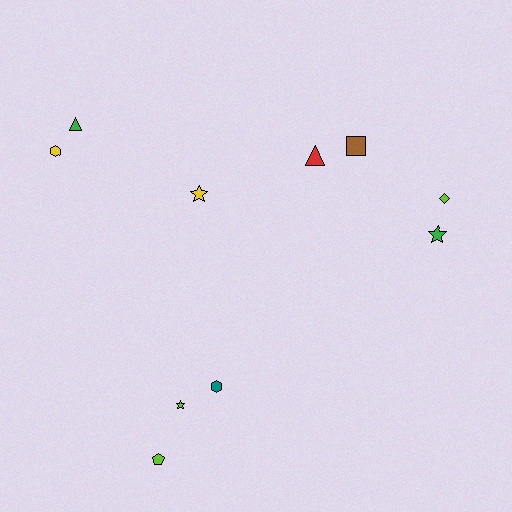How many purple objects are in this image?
There are no purple objects.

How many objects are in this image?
There are 10 objects.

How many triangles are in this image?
There are 2 triangles.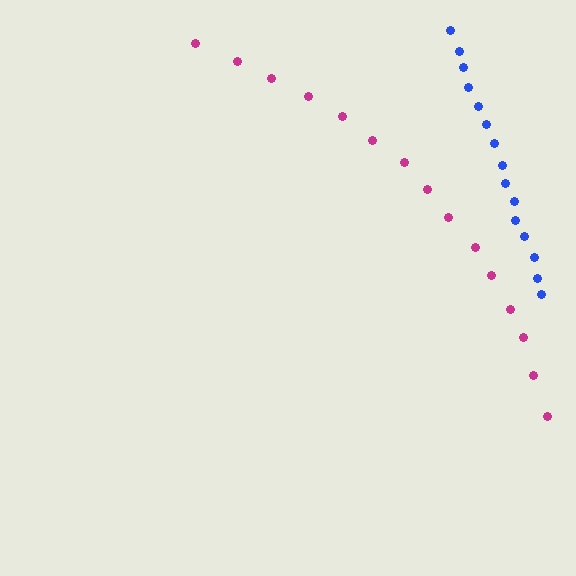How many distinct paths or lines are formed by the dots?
There are 2 distinct paths.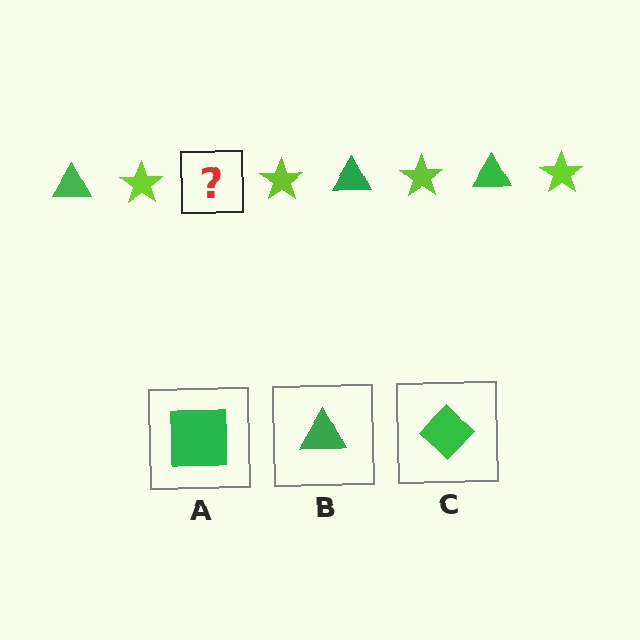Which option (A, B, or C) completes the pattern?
B.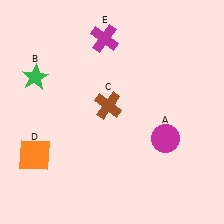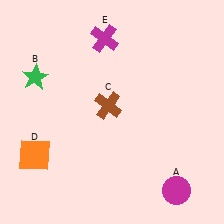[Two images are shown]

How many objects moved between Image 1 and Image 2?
1 object moved between the two images.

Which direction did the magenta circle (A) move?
The magenta circle (A) moved down.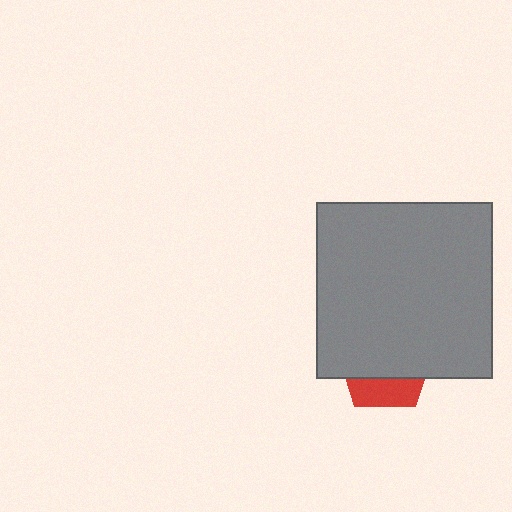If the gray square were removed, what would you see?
You would see the complete red pentagon.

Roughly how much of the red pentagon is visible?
A small part of it is visible (roughly 30%).